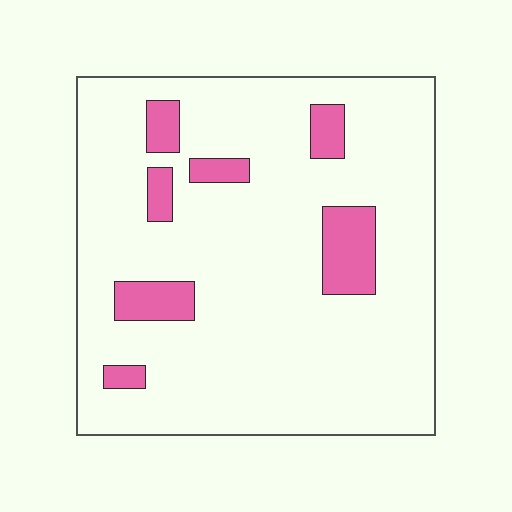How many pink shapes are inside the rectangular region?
7.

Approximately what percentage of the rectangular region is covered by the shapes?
Approximately 10%.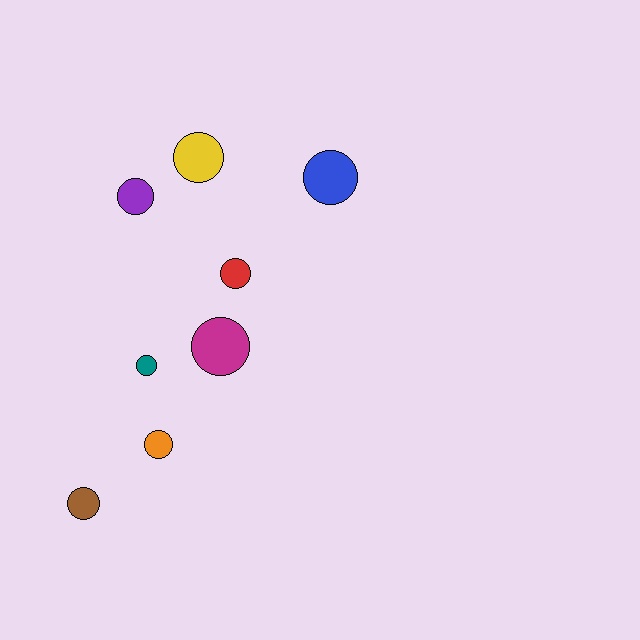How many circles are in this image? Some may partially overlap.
There are 8 circles.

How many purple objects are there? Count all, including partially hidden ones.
There is 1 purple object.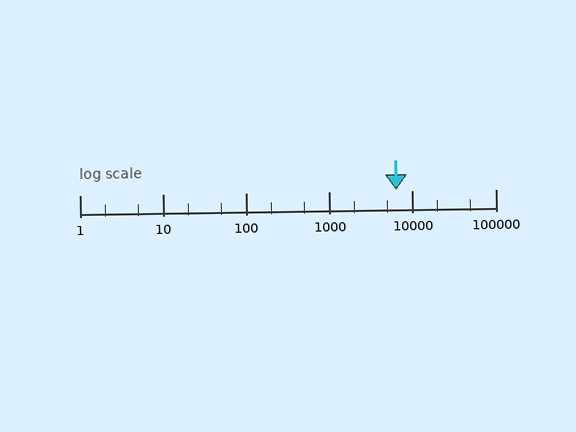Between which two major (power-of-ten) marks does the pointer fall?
The pointer is between 1000 and 10000.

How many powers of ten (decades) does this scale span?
The scale spans 5 decades, from 1 to 100000.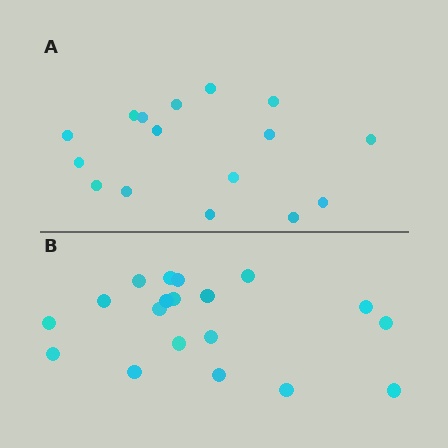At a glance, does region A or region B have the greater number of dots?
Region B (the bottom region) has more dots.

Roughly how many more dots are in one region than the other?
Region B has just a few more — roughly 2 or 3 more dots than region A.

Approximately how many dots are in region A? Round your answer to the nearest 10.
About 20 dots. (The exact count is 16, which rounds to 20.)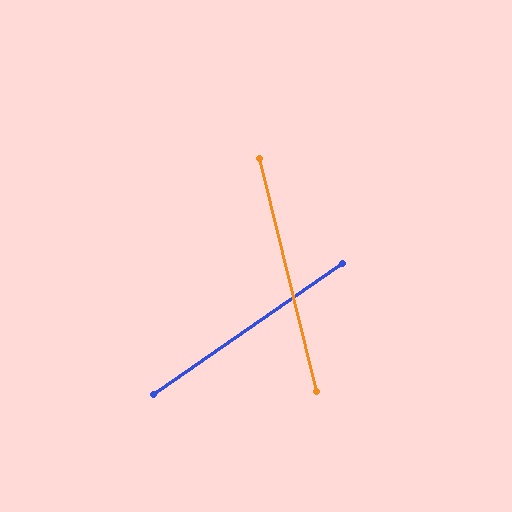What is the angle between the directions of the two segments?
Approximately 69 degrees.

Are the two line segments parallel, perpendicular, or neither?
Neither parallel nor perpendicular — they differ by about 69°.